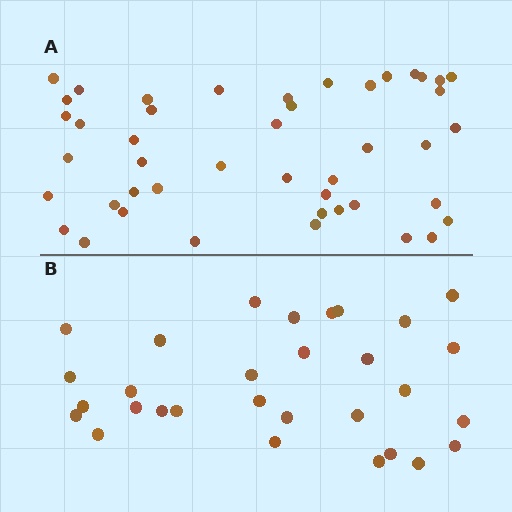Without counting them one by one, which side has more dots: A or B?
Region A (the top region) has more dots.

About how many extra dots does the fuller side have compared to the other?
Region A has approximately 15 more dots than region B.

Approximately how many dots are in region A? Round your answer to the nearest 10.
About 40 dots. (The exact count is 45, which rounds to 40.)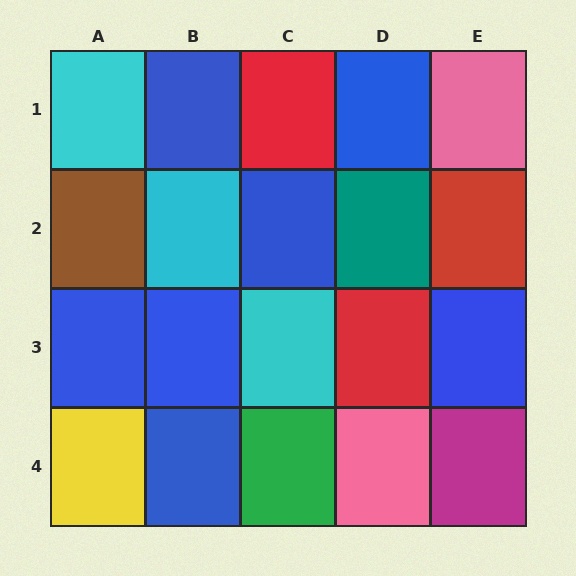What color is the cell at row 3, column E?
Blue.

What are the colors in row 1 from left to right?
Cyan, blue, red, blue, pink.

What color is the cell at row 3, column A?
Blue.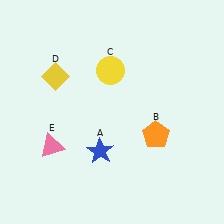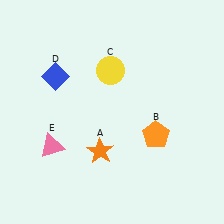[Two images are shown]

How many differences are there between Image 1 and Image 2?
There are 2 differences between the two images.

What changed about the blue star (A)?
In Image 1, A is blue. In Image 2, it changed to orange.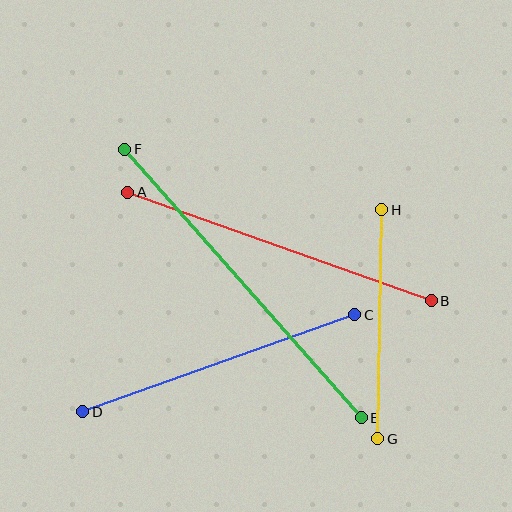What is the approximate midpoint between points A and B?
The midpoint is at approximately (279, 246) pixels.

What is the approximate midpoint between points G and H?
The midpoint is at approximately (380, 324) pixels.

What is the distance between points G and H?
The distance is approximately 229 pixels.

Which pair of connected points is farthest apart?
Points E and F are farthest apart.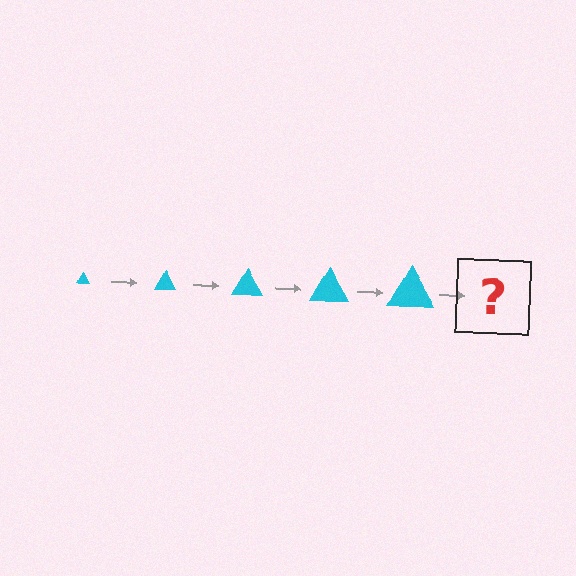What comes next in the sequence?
The next element should be a cyan triangle, larger than the previous one.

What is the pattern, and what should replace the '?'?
The pattern is that the triangle gets progressively larger each step. The '?' should be a cyan triangle, larger than the previous one.